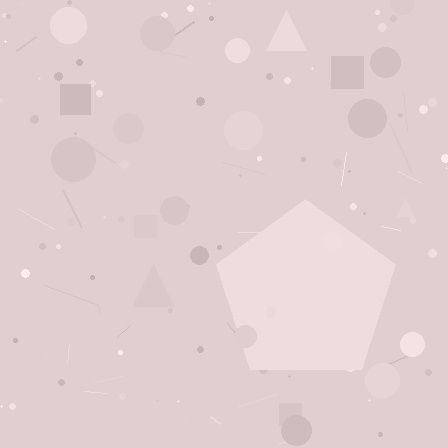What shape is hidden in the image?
A pentagon is hidden in the image.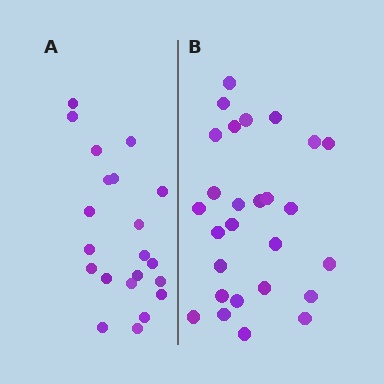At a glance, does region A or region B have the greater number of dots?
Region B (the right region) has more dots.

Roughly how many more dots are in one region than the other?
Region B has about 6 more dots than region A.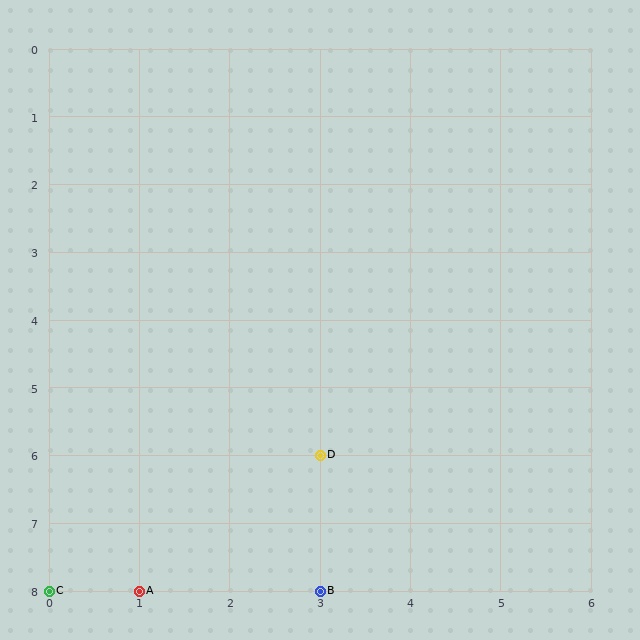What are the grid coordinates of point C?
Point C is at grid coordinates (0, 8).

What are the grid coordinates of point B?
Point B is at grid coordinates (3, 8).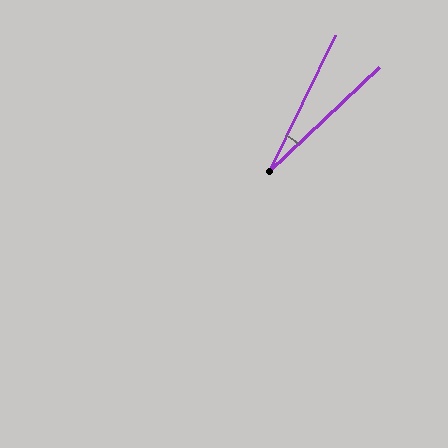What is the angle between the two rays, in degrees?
Approximately 21 degrees.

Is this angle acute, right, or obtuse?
It is acute.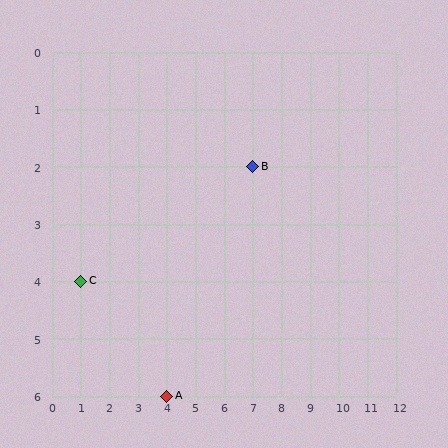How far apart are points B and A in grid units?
Points B and A are 3 columns and 4 rows apart (about 5.0 grid units diagonally).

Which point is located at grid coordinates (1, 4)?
Point C is at (1, 4).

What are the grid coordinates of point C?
Point C is at grid coordinates (1, 4).